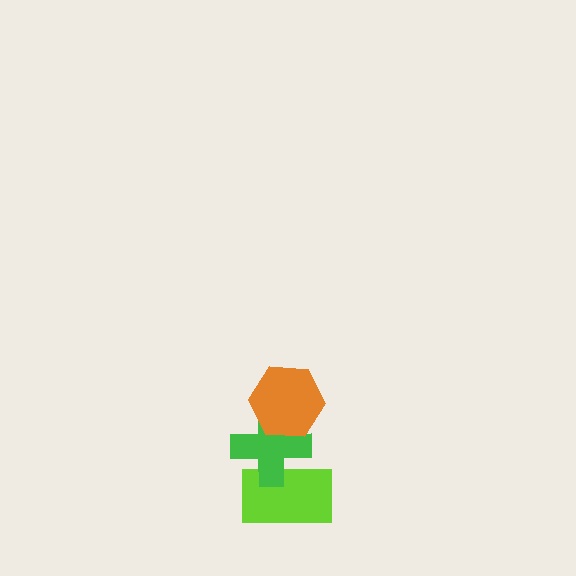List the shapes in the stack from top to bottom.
From top to bottom: the orange hexagon, the green cross, the lime rectangle.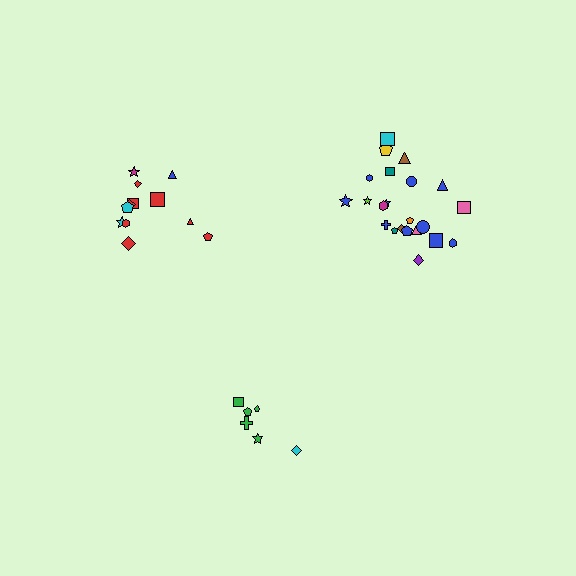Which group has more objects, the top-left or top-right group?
The top-right group.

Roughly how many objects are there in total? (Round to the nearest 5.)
Roughly 40 objects in total.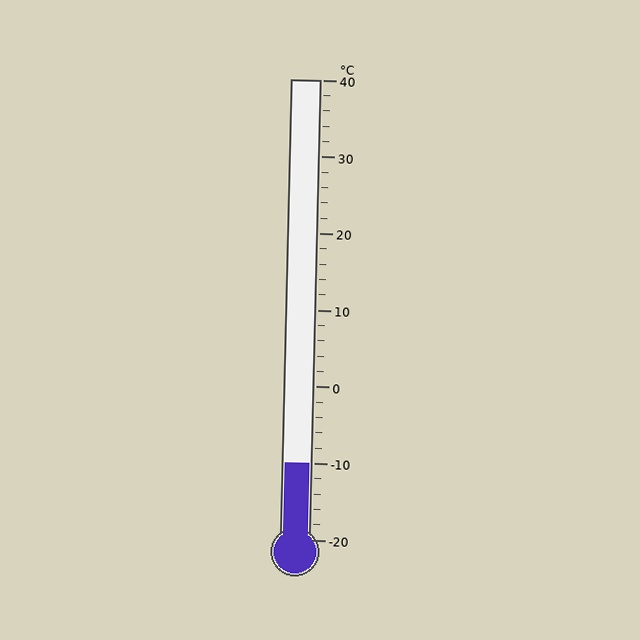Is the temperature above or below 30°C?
The temperature is below 30°C.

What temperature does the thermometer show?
The thermometer shows approximately -10°C.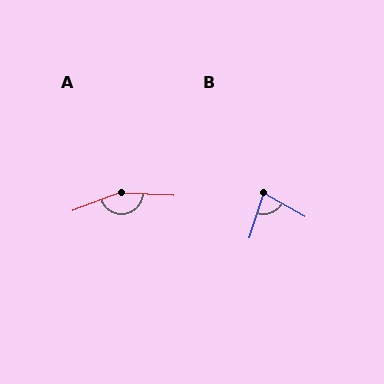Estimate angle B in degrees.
Approximately 79 degrees.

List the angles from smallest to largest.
B (79°), A (156°).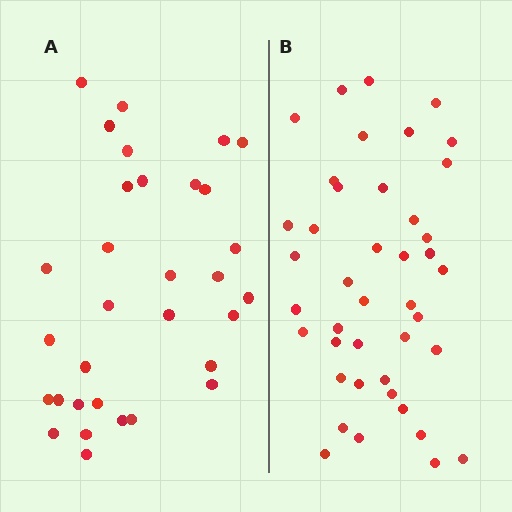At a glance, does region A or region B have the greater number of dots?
Region B (the right region) has more dots.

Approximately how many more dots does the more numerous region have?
Region B has roughly 10 or so more dots than region A.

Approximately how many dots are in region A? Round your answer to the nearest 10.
About 30 dots. (The exact count is 32, which rounds to 30.)